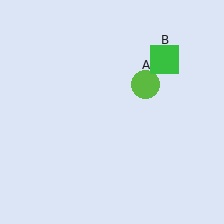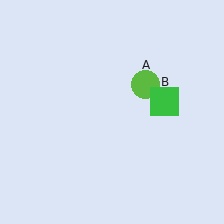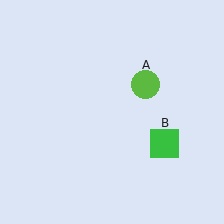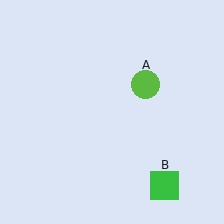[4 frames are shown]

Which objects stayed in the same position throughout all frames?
Lime circle (object A) remained stationary.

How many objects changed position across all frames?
1 object changed position: green square (object B).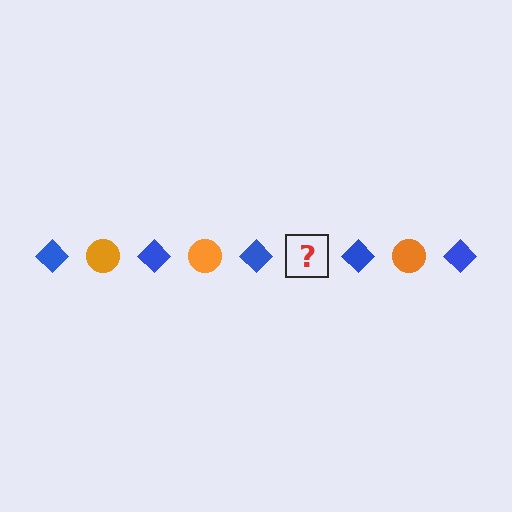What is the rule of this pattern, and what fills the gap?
The rule is that the pattern alternates between blue diamond and orange circle. The gap should be filled with an orange circle.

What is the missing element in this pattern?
The missing element is an orange circle.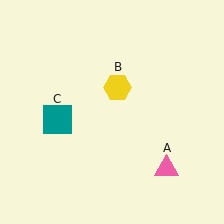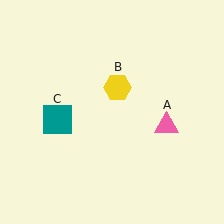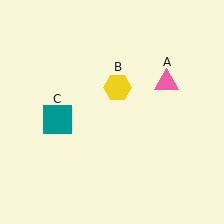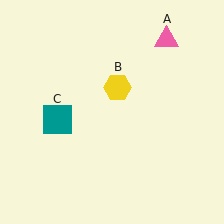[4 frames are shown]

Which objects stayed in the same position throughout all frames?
Yellow hexagon (object B) and teal square (object C) remained stationary.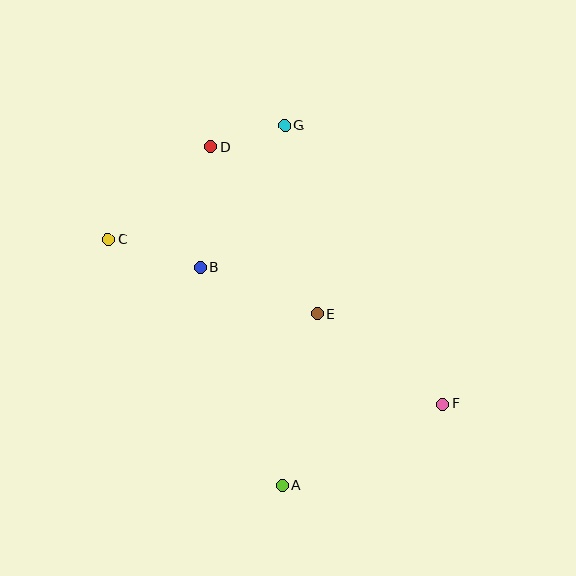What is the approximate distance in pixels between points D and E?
The distance between D and E is approximately 198 pixels.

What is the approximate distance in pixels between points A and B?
The distance between A and B is approximately 233 pixels.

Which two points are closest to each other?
Points D and G are closest to each other.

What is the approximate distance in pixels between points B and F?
The distance between B and F is approximately 279 pixels.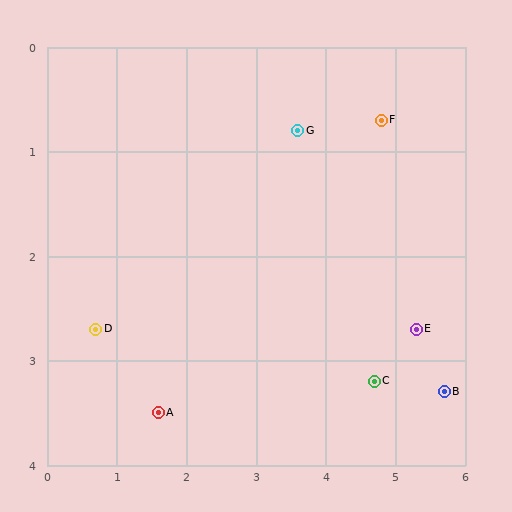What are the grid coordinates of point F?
Point F is at approximately (4.8, 0.7).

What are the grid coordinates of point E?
Point E is at approximately (5.3, 2.7).